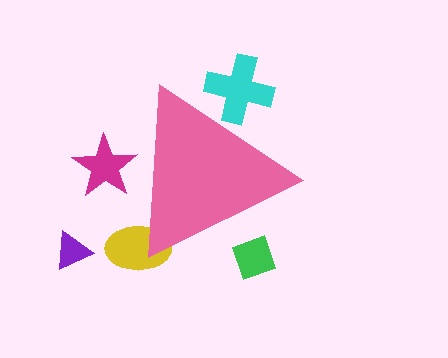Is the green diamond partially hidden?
Yes, the green diamond is partially hidden behind the pink triangle.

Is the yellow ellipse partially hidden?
Yes, the yellow ellipse is partially hidden behind the pink triangle.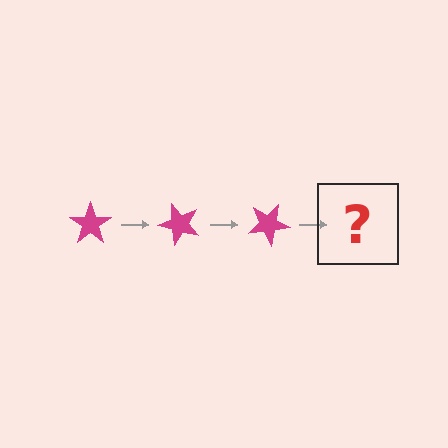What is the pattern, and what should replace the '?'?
The pattern is that the star rotates 50 degrees each step. The '?' should be a magenta star rotated 150 degrees.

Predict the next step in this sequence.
The next step is a magenta star rotated 150 degrees.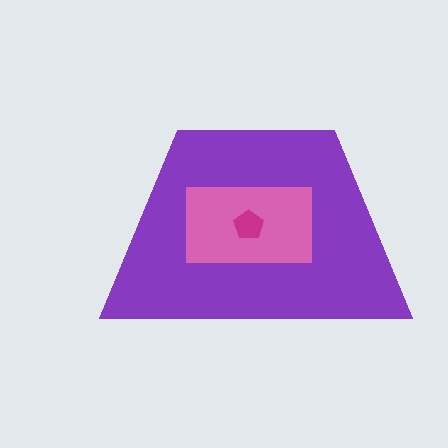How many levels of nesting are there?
3.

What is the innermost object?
The magenta pentagon.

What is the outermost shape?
The purple trapezoid.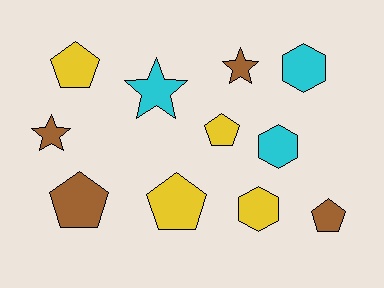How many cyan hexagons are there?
There are 2 cyan hexagons.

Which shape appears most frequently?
Pentagon, with 5 objects.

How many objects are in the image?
There are 11 objects.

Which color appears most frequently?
Brown, with 4 objects.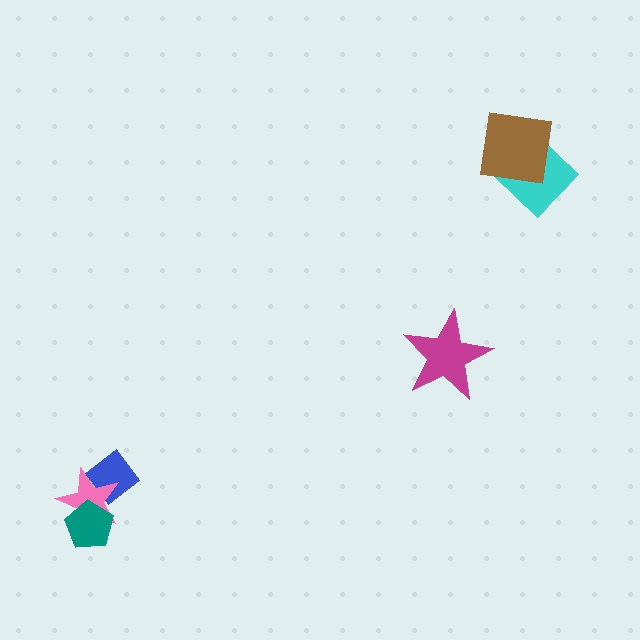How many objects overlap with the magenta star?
0 objects overlap with the magenta star.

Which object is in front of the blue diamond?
The pink star is in front of the blue diamond.